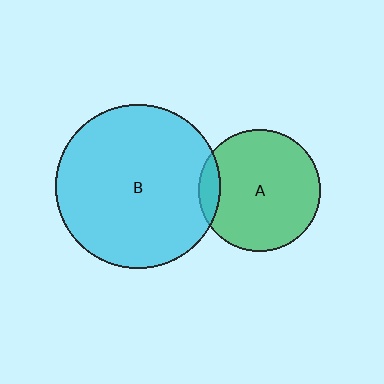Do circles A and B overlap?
Yes.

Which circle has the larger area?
Circle B (cyan).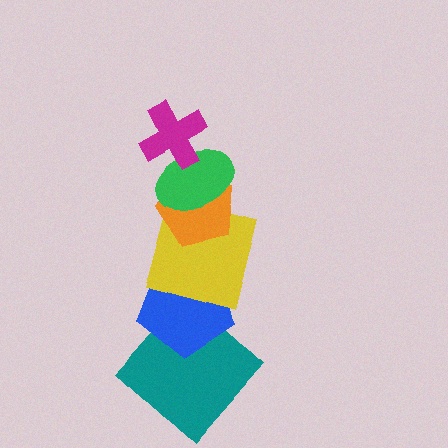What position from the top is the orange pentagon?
The orange pentagon is 3rd from the top.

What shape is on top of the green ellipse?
The magenta cross is on top of the green ellipse.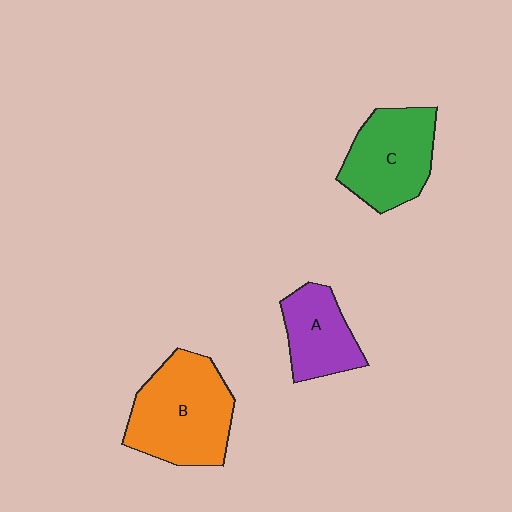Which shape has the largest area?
Shape B (orange).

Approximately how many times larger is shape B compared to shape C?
Approximately 1.3 times.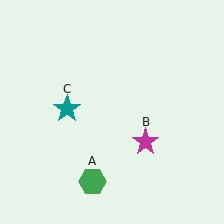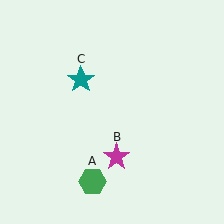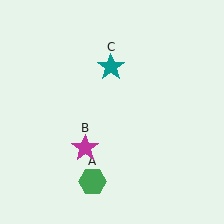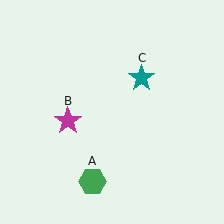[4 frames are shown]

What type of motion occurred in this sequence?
The magenta star (object B), teal star (object C) rotated clockwise around the center of the scene.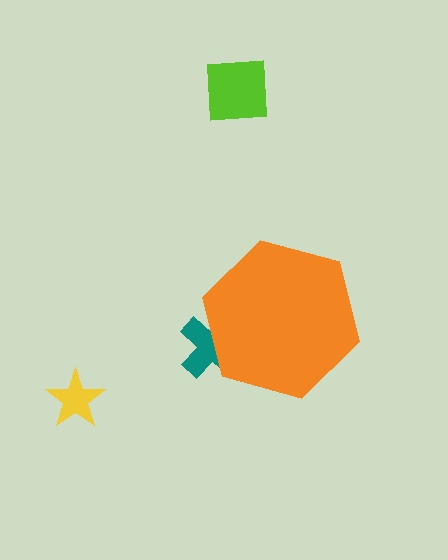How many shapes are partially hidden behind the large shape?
1 shape is partially hidden.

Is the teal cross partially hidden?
Yes, the teal cross is partially hidden behind the orange hexagon.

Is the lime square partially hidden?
No, the lime square is fully visible.